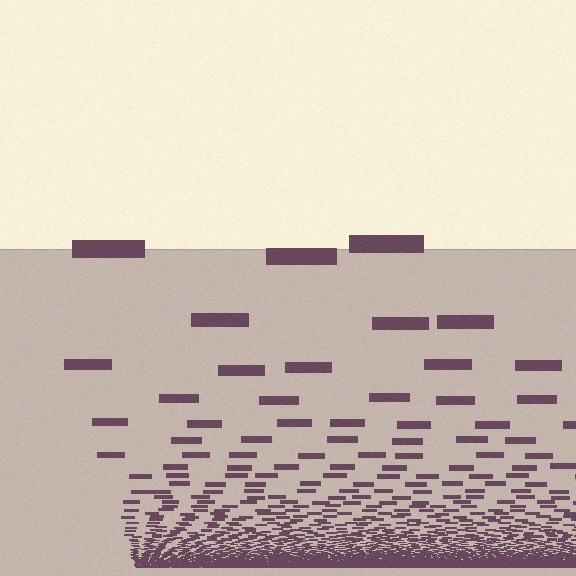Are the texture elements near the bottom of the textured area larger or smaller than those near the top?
Smaller. The gradient is inverted — elements near the bottom are smaller and denser.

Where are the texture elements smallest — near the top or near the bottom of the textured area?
Near the bottom.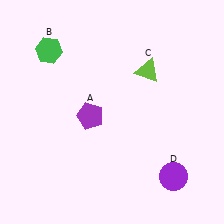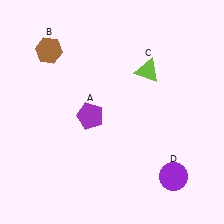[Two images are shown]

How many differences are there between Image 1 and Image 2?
There is 1 difference between the two images.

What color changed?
The hexagon (B) changed from green in Image 1 to brown in Image 2.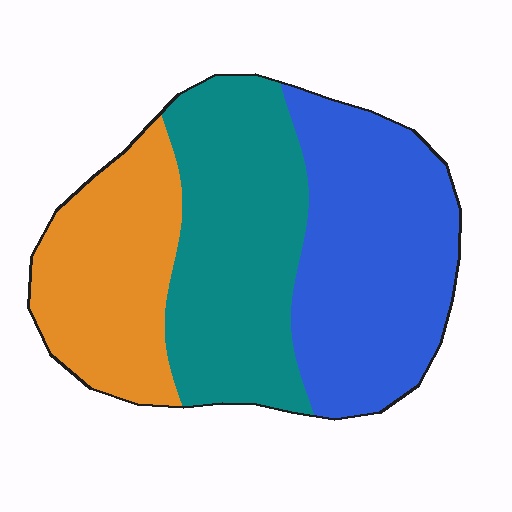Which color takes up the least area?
Orange, at roughly 25%.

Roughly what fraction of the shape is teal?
Teal covers roughly 35% of the shape.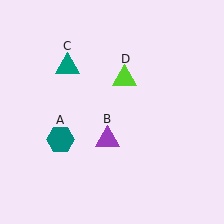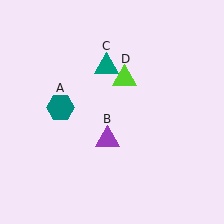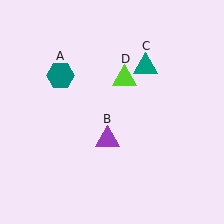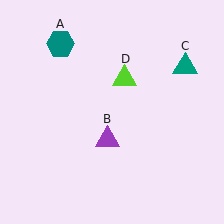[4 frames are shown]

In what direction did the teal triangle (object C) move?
The teal triangle (object C) moved right.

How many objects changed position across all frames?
2 objects changed position: teal hexagon (object A), teal triangle (object C).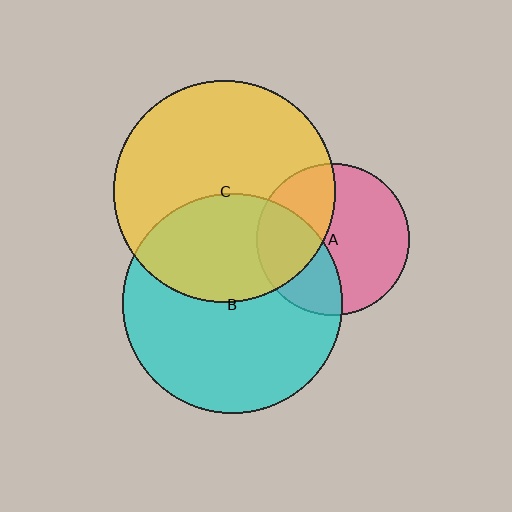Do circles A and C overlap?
Yes.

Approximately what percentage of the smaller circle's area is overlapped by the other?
Approximately 35%.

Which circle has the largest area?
Circle C (yellow).